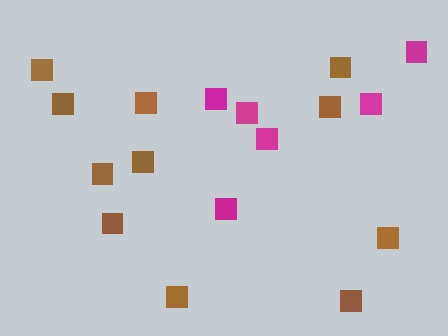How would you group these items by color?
There are 2 groups: one group of magenta squares (6) and one group of brown squares (11).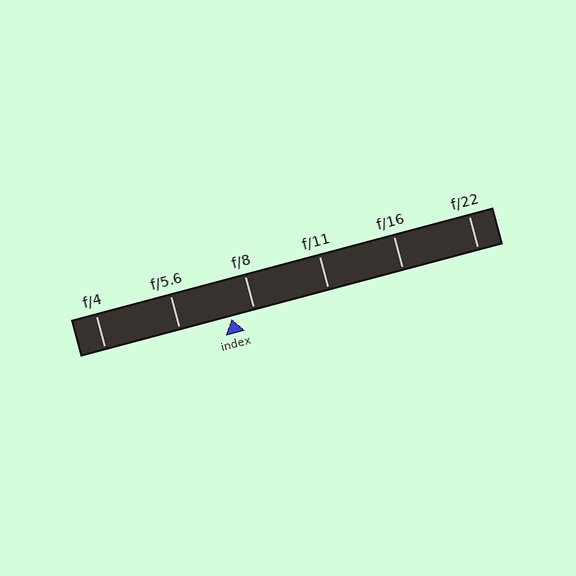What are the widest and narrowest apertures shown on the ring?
The widest aperture shown is f/4 and the narrowest is f/22.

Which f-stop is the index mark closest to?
The index mark is closest to f/8.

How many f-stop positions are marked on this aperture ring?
There are 6 f-stop positions marked.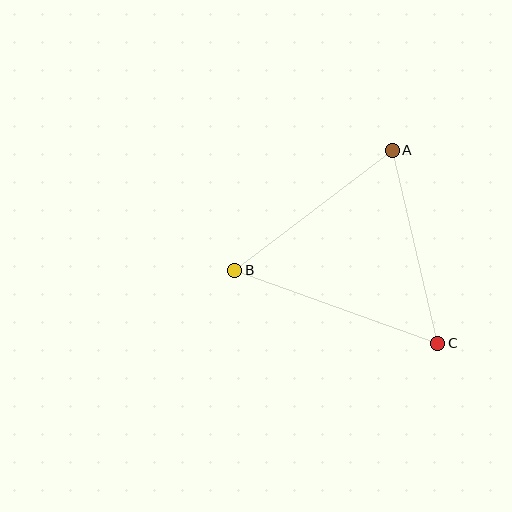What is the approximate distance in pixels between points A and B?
The distance between A and B is approximately 199 pixels.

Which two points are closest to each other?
Points A and C are closest to each other.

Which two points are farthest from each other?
Points B and C are farthest from each other.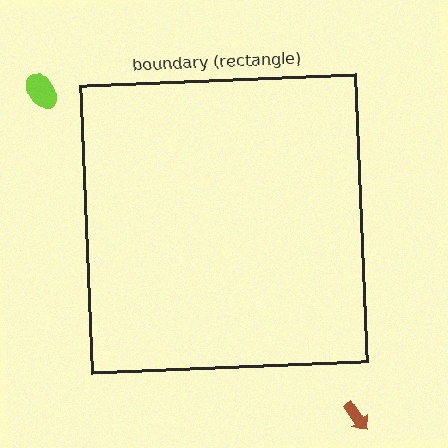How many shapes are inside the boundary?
0 inside, 2 outside.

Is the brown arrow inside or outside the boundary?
Outside.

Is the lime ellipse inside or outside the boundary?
Outside.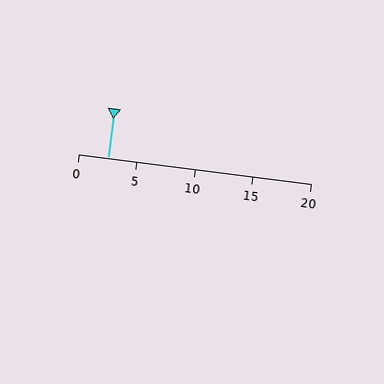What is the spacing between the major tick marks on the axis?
The major ticks are spaced 5 apart.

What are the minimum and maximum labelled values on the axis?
The axis runs from 0 to 20.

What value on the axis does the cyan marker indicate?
The marker indicates approximately 2.5.